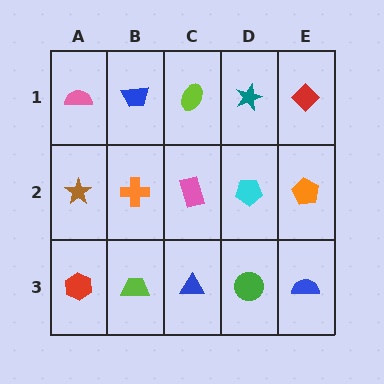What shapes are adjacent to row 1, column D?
A cyan pentagon (row 2, column D), a lime ellipse (row 1, column C), a red diamond (row 1, column E).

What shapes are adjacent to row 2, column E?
A red diamond (row 1, column E), a blue semicircle (row 3, column E), a cyan pentagon (row 2, column D).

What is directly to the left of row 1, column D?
A lime ellipse.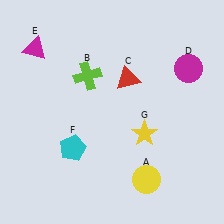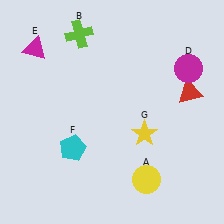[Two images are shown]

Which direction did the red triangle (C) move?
The red triangle (C) moved right.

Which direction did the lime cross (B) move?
The lime cross (B) moved up.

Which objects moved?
The objects that moved are: the lime cross (B), the red triangle (C).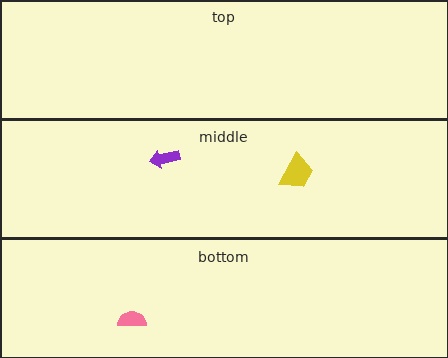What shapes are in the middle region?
The yellow trapezoid, the purple arrow.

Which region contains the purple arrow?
The middle region.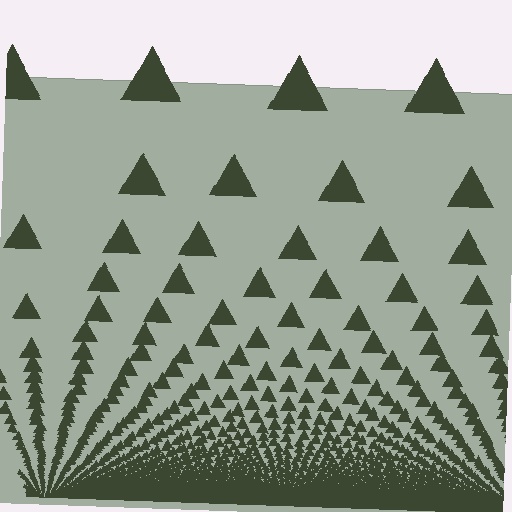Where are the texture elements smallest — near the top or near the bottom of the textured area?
Near the bottom.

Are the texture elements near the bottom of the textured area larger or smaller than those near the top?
Smaller. The gradient is inverted — elements near the bottom are smaller and denser.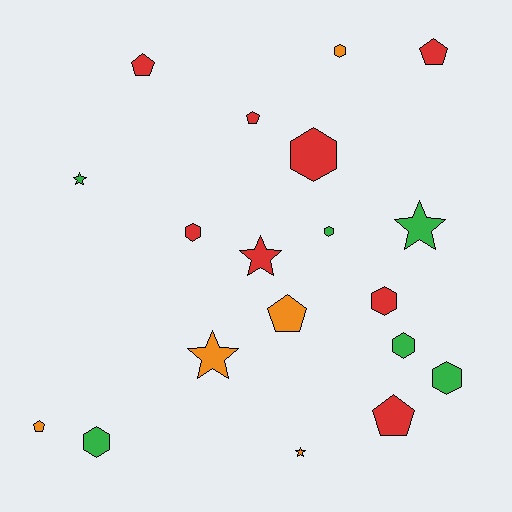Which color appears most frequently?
Red, with 8 objects.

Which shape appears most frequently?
Hexagon, with 8 objects.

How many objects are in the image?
There are 19 objects.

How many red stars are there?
There is 1 red star.